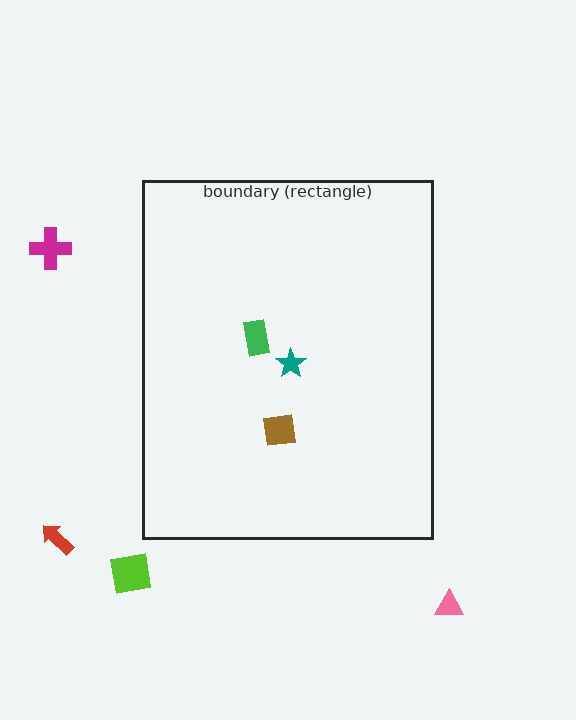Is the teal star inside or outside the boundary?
Inside.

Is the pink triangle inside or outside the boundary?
Outside.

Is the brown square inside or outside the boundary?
Inside.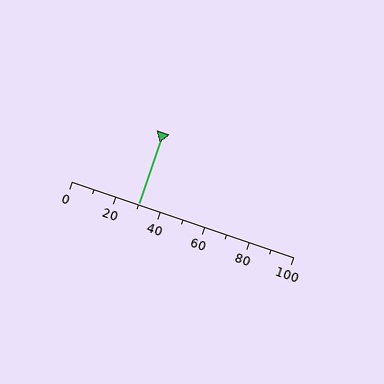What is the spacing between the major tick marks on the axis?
The major ticks are spaced 20 apart.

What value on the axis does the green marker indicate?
The marker indicates approximately 30.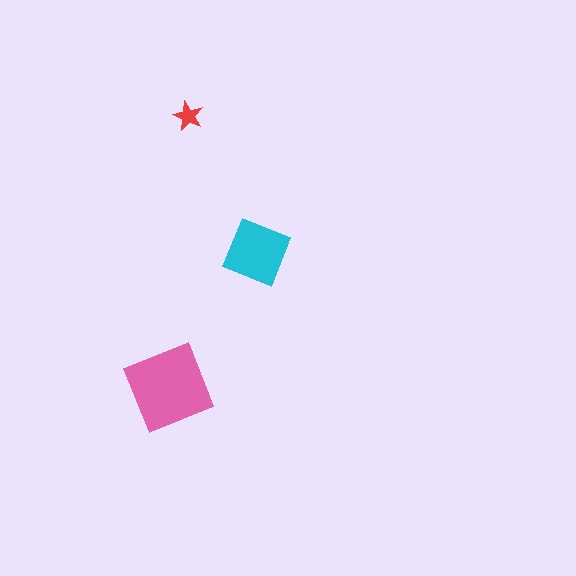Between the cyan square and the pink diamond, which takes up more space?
The pink diamond.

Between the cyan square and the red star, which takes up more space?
The cyan square.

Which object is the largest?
The pink diamond.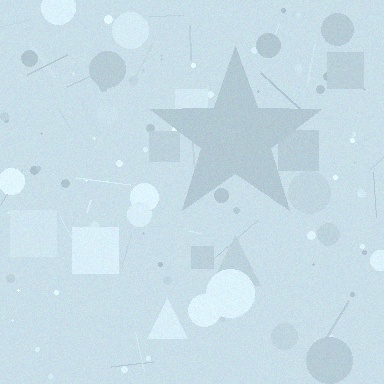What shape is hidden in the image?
A star is hidden in the image.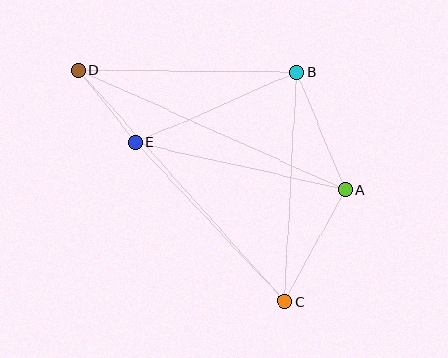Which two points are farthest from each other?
Points C and D are farthest from each other.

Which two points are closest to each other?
Points D and E are closest to each other.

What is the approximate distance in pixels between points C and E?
The distance between C and E is approximately 218 pixels.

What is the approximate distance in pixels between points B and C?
The distance between B and C is approximately 230 pixels.